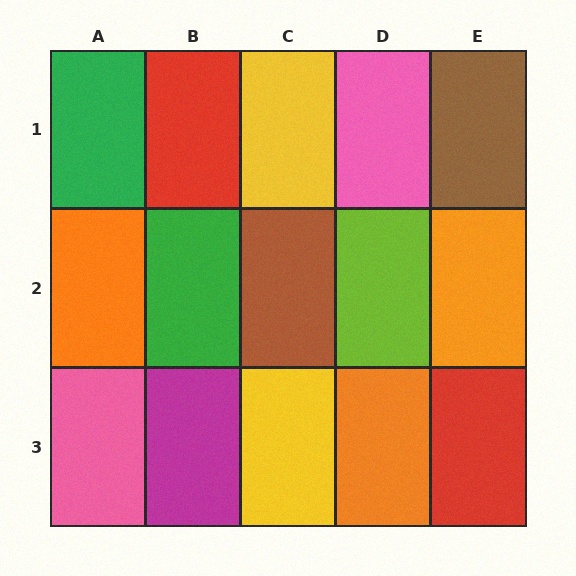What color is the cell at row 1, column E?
Brown.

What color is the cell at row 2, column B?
Green.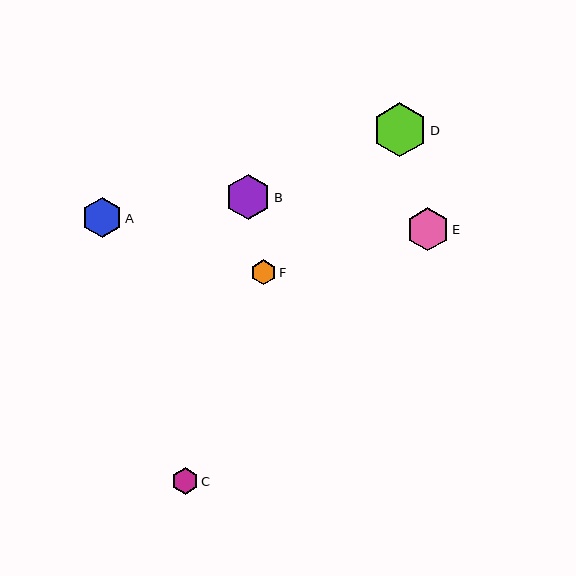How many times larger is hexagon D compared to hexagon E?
Hexagon D is approximately 1.3 times the size of hexagon E.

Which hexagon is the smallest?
Hexagon F is the smallest with a size of approximately 25 pixels.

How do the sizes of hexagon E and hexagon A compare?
Hexagon E and hexagon A are approximately the same size.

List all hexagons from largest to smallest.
From largest to smallest: D, B, E, A, C, F.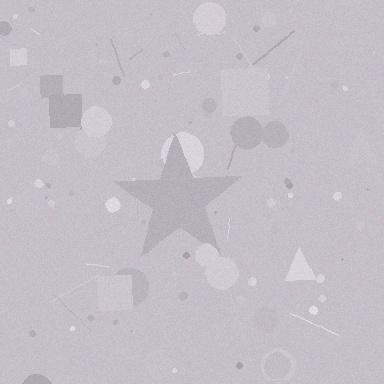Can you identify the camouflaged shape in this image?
The camouflaged shape is a star.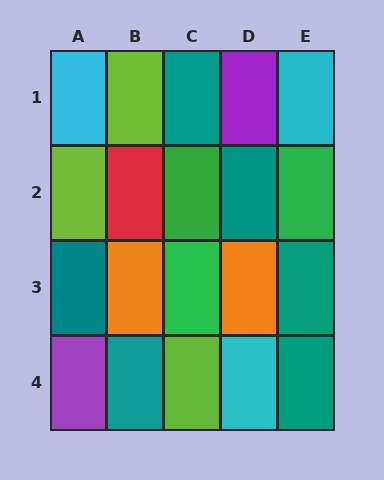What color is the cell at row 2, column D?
Teal.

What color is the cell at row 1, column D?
Purple.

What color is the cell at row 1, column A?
Cyan.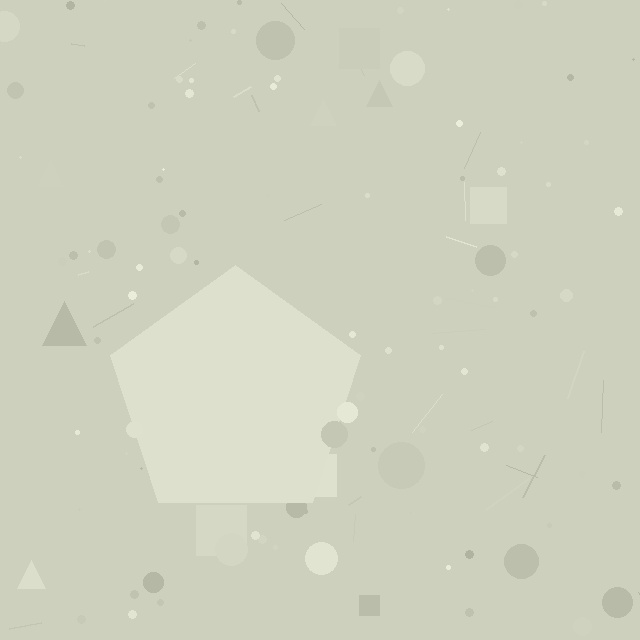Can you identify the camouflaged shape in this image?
The camouflaged shape is a pentagon.